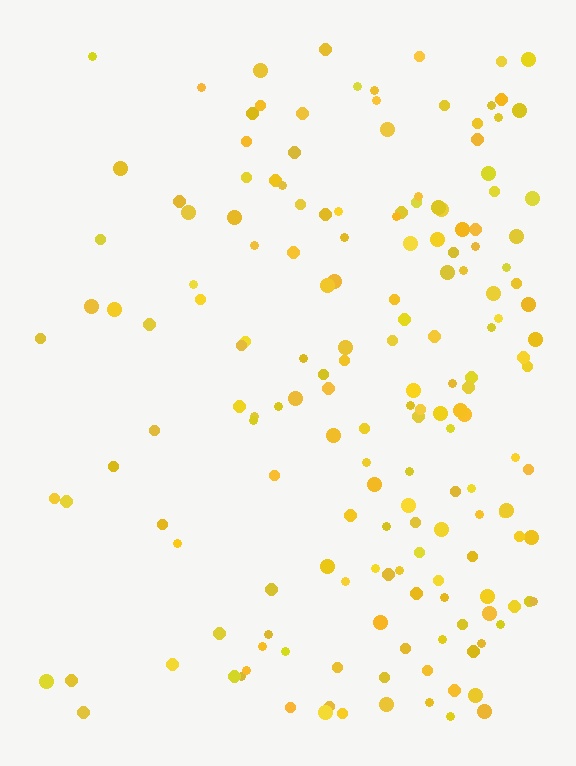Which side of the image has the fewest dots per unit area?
The left.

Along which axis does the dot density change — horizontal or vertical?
Horizontal.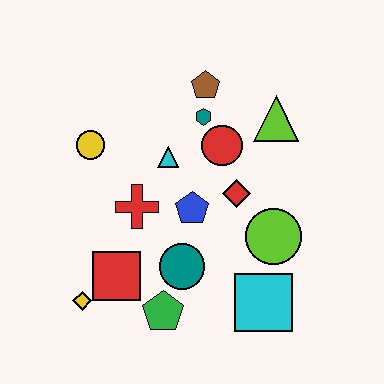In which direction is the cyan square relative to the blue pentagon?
The cyan square is below the blue pentagon.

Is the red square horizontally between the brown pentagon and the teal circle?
No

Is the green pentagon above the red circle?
No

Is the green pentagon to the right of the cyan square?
No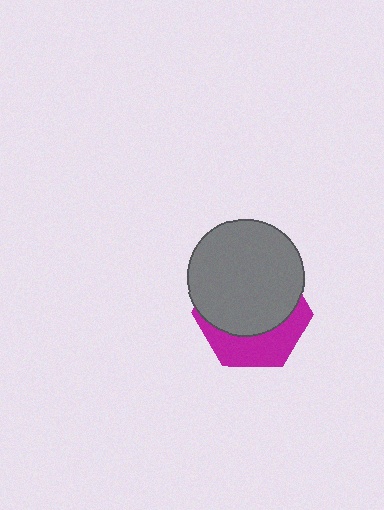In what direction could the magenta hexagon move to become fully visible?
The magenta hexagon could move down. That would shift it out from behind the gray circle entirely.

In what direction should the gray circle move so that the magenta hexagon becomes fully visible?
The gray circle should move up. That is the shortest direction to clear the overlap and leave the magenta hexagon fully visible.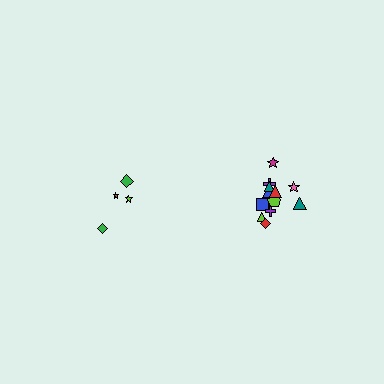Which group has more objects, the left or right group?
The right group.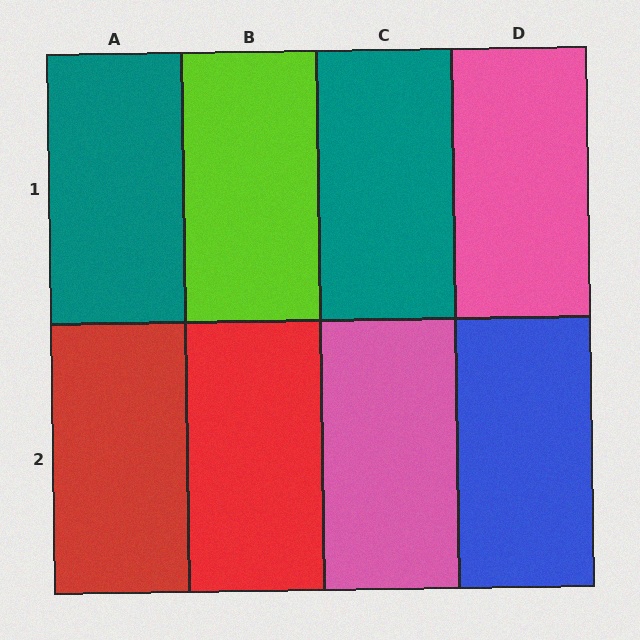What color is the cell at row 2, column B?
Red.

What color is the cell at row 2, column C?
Pink.